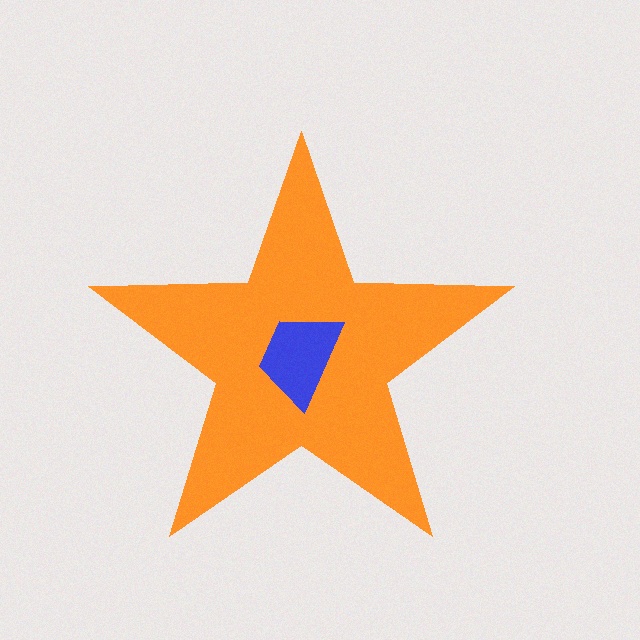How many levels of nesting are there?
2.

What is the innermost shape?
The blue trapezoid.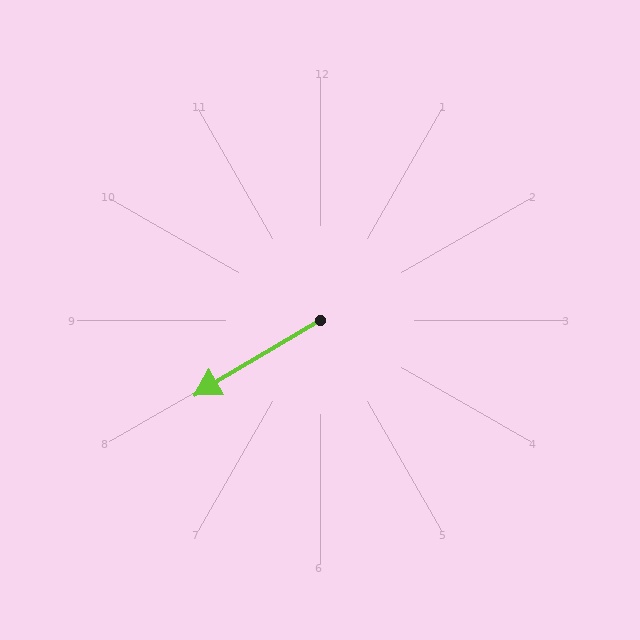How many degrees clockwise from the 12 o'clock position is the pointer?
Approximately 239 degrees.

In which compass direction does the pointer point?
Southwest.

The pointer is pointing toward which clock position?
Roughly 8 o'clock.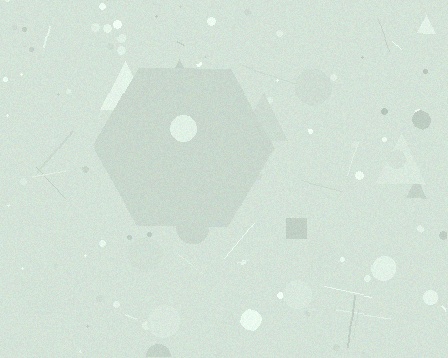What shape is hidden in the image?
A hexagon is hidden in the image.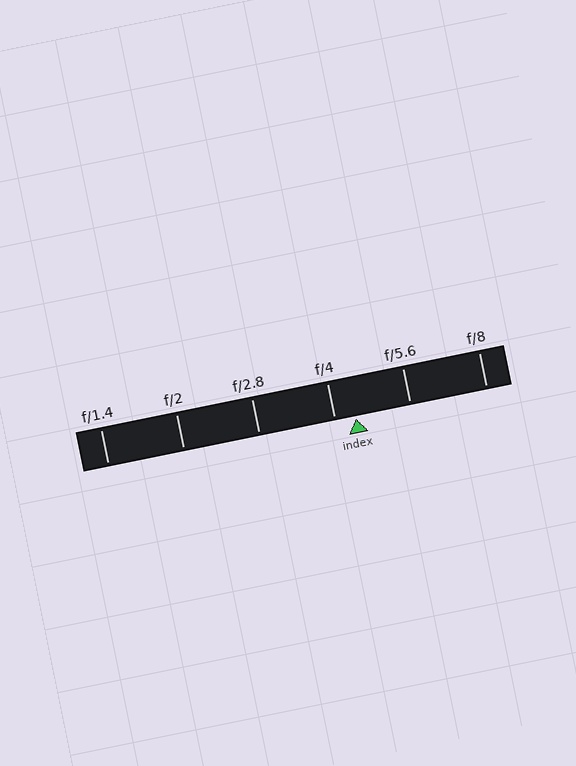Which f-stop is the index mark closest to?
The index mark is closest to f/4.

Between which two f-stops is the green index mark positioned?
The index mark is between f/4 and f/5.6.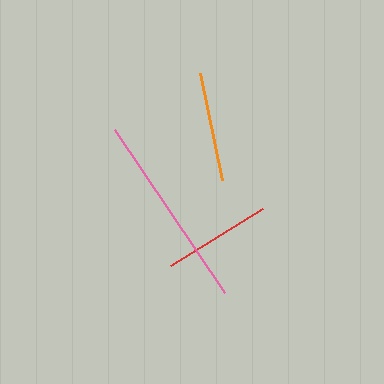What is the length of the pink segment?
The pink segment is approximately 197 pixels long.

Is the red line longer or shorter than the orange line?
The orange line is longer than the red line.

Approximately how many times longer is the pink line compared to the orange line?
The pink line is approximately 1.8 times the length of the orange line.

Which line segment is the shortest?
The red line is the shortest at approximately 108 pixels.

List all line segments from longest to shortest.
From longest to shortest: pink, orange, red.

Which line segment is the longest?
The pink line is the longest at approximately 197 pixels.